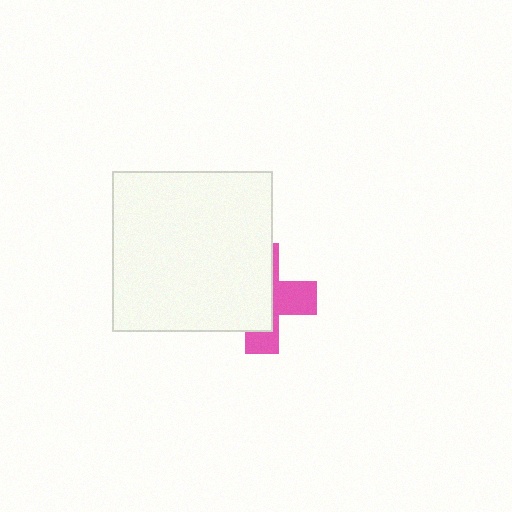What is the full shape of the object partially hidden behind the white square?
The partially hidden object is a pink cross.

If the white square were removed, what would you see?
You would see the complete pink cross.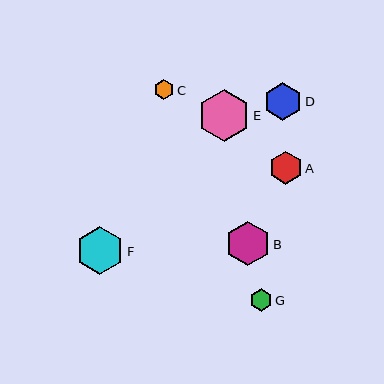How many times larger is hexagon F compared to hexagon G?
Hexagon F is approximately 2.1 times the size of hexagon G.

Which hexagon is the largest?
Hexagon E is the largest with a size of approximately 52 pixels.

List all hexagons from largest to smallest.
From largest to smallest: E, F, B, D, A, G, C.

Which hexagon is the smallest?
Hexagon C is the smallest with a size of approximately 20 pixels.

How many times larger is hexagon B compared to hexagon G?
Hexagon B is approximately 2.0 times the size of hexagon G.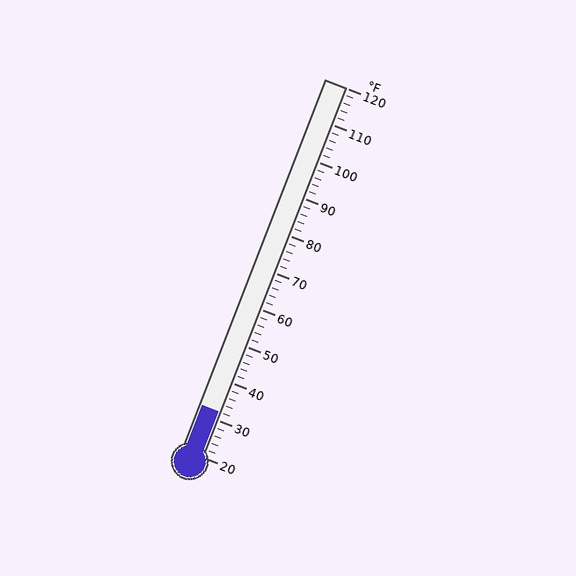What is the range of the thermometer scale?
The thermometer scale ranges from 20°F to 120°F.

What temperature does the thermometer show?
The thermometer shows approximately 32°F.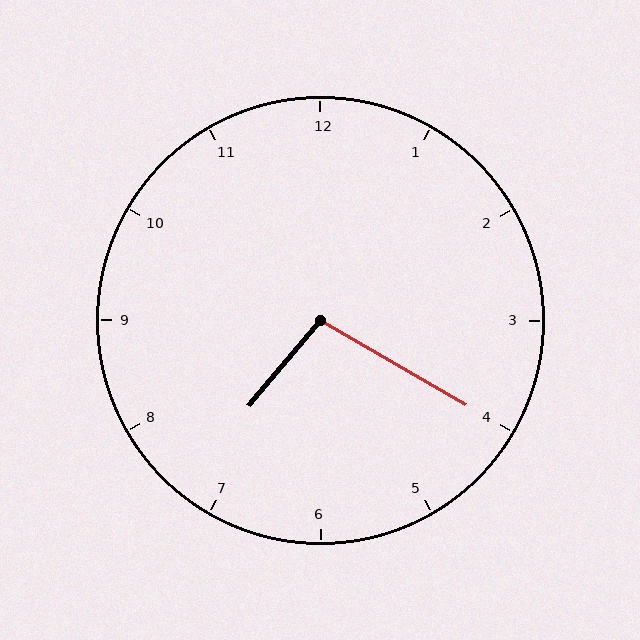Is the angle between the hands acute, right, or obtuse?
It is obtuse.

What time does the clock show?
7:20.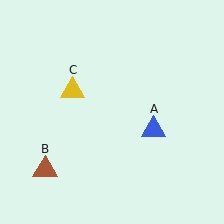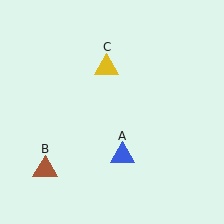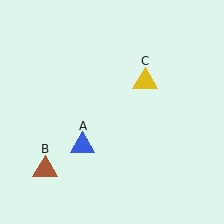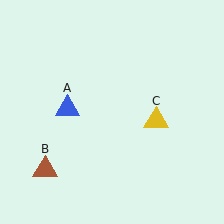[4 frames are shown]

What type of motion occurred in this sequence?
The blue triangle (object A), yellow triangle (object C) rotated clockwise around the center of the scene.